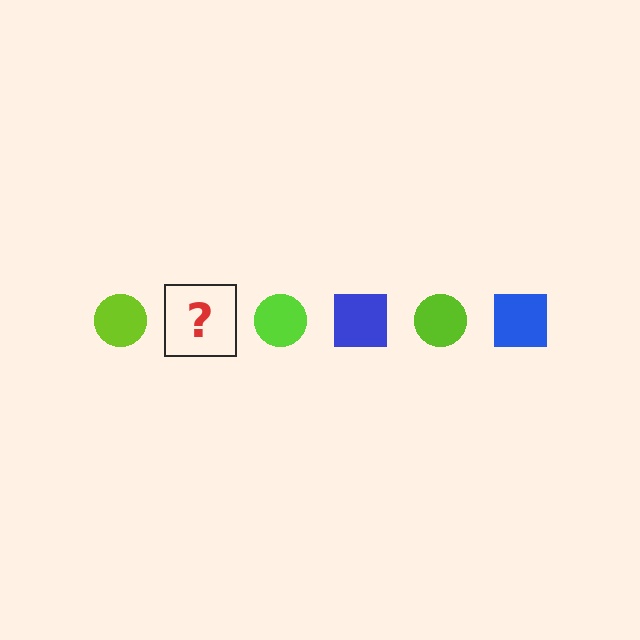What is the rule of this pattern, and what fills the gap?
The rule is that the pattern alternates between lime circle and blue square. The gap should be filled with a blue square.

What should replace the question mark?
The question mark should be replaced with a blue square.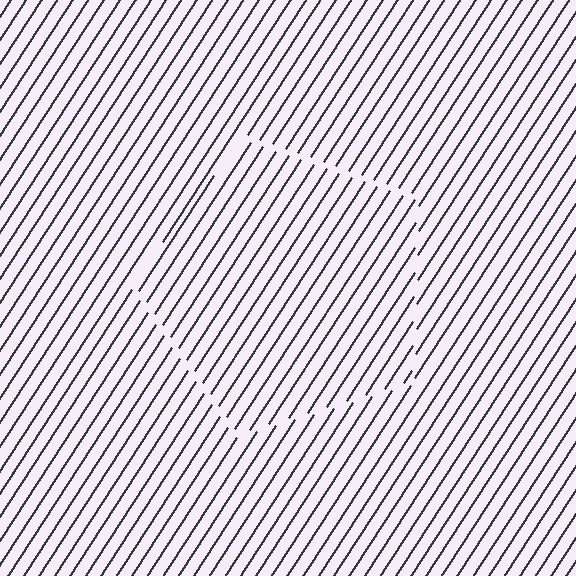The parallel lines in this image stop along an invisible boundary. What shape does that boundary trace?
An illusory pentagon. The interior of the shape contains the same grating, shifted by half a period — the contour is defined by the phase discontinuity where line-ends from the inner and outer gratings abut.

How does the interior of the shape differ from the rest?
The interior of the shape contains the same grating, shifted by half a period — the contour is defined by the phase discontinuity where line-ends from the inner and outer gratings abut.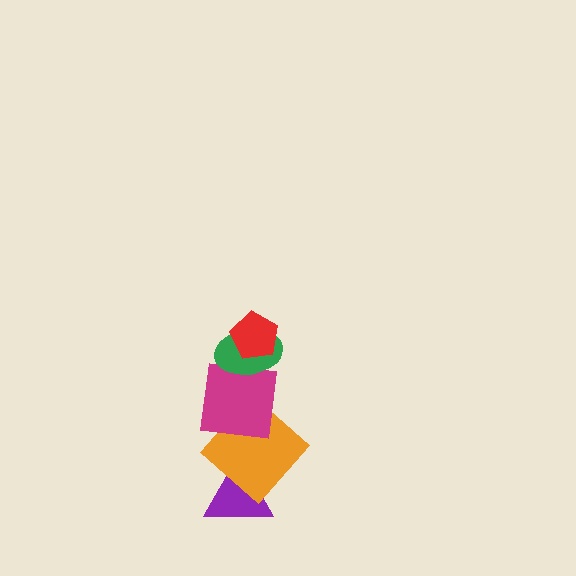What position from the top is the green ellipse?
The green ellipse is 2nd from the top.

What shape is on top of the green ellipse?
The red pentagon is on top of the green ellipse.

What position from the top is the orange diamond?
The orange diamond is 4th from the top.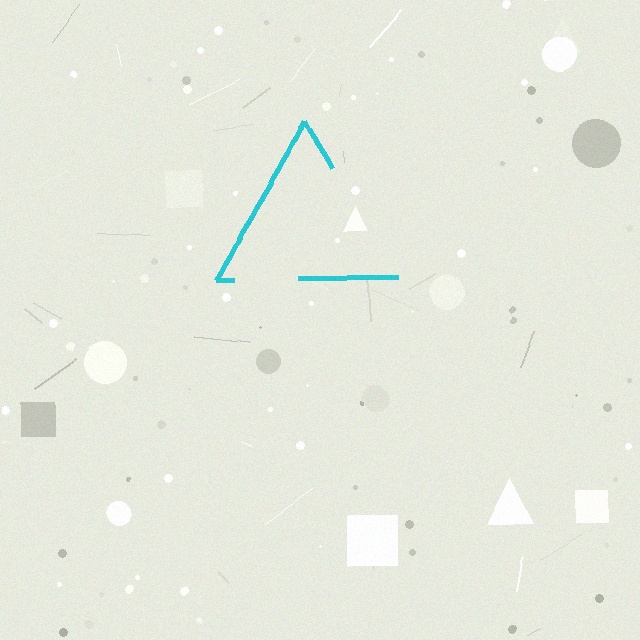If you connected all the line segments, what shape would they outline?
They would outline a triangle.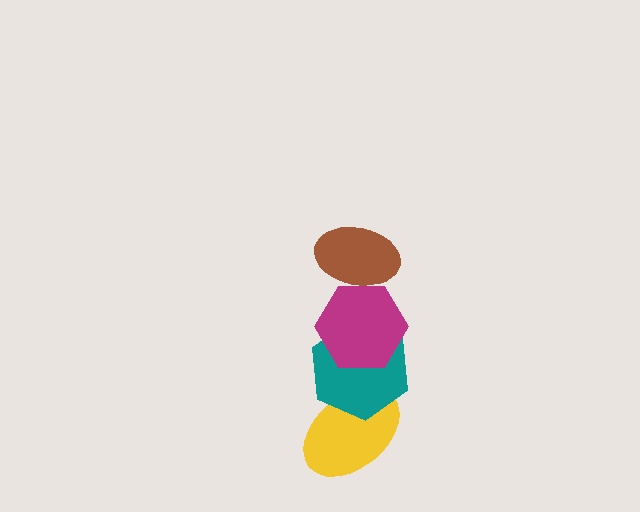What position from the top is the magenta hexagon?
The magenta hexagon is 2nd from the top.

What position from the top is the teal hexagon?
The teal hexagon is 3rd from the top.